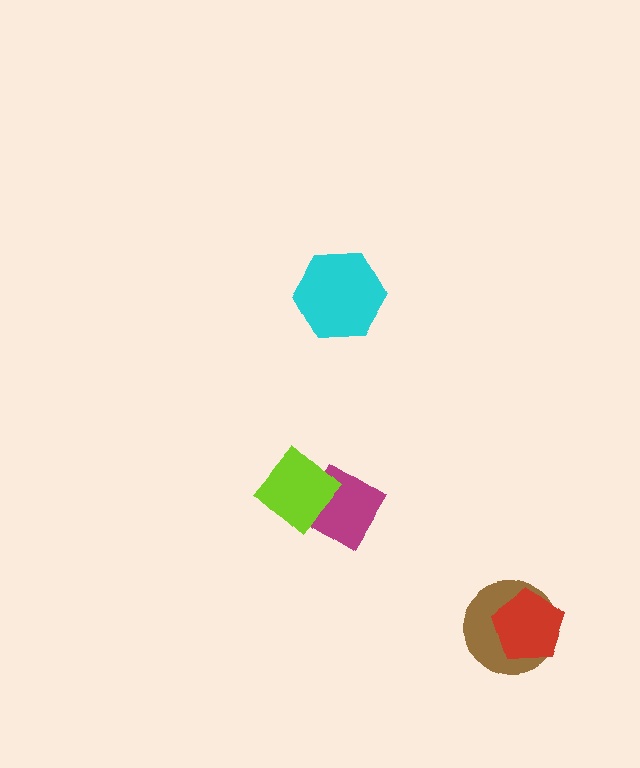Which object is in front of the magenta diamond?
The lime diamond is in front of the magenta diamond.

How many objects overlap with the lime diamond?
1 object overlaps with the lime diamond.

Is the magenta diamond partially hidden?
Yes, it is partially covered by another shape.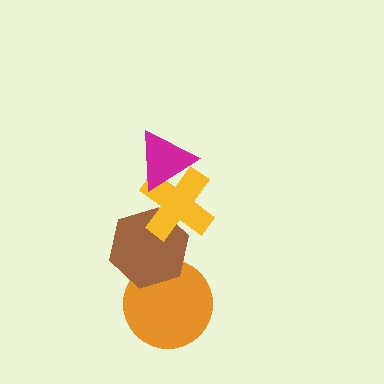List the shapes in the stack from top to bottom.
From top to bottom: the magenta triangle, the yellow cross, the brown hexagon, the orange circle.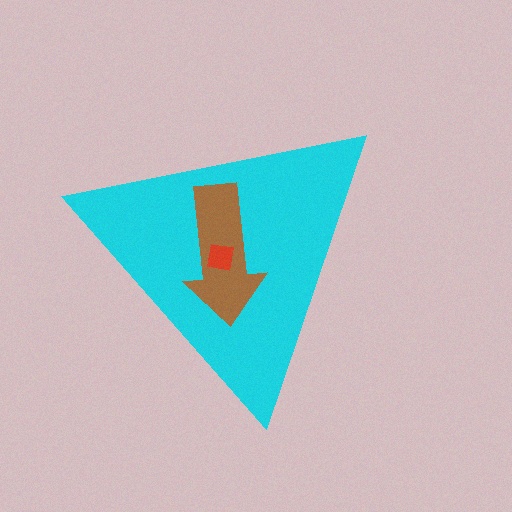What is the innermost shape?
The red square.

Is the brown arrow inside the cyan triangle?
Yes.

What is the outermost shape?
The cyan triangle.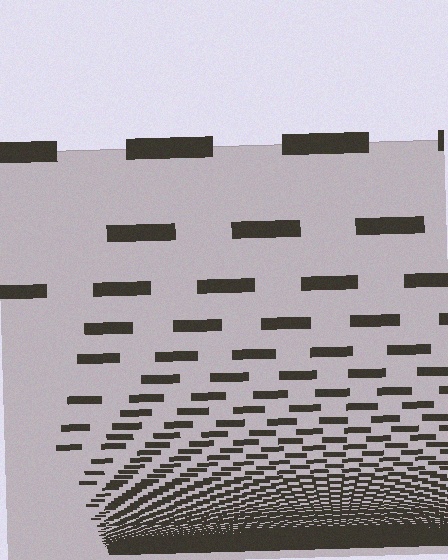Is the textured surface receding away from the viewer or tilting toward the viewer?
The surface appears to tilt toward the viewer. Texture elements get larger and sparser toward the top.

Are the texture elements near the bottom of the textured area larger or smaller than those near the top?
Smaller. The gradient is inverted — elements near the bottom are smaller and denser.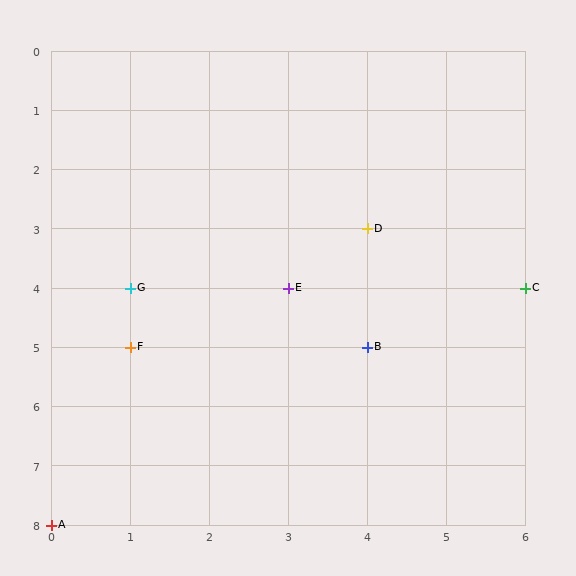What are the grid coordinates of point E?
Point E is at grid coordinates (3, 4).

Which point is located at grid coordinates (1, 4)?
Point G is at (1, 4).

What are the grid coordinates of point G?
Point G is at grid coordinates (1, 4).